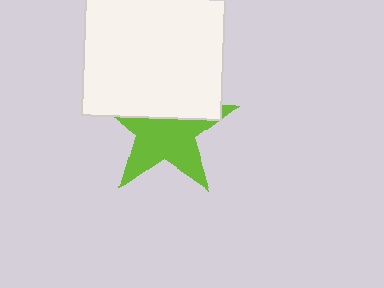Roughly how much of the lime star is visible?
About half of it is visible (roughly 59%).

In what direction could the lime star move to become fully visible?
The lime star could move down. That would shift it out from behind the white square entirely.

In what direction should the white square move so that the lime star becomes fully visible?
The white square should move up. That is the shortest direction to clear the overlap and leave the lime star fully visible.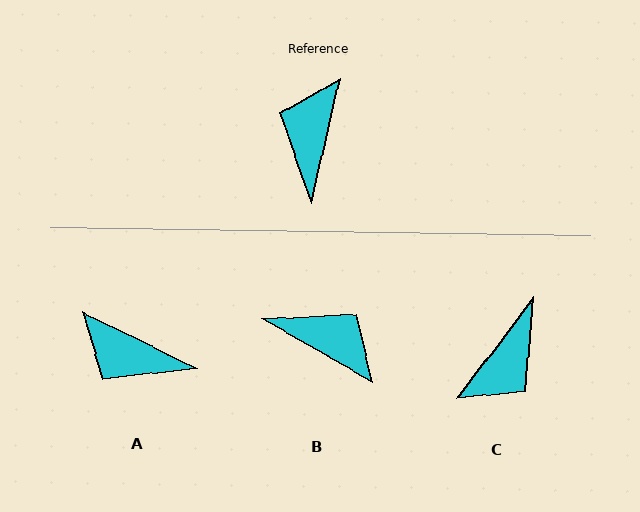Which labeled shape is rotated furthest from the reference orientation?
C, about 156 degrees away.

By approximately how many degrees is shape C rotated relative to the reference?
Approximately 156 degrees counter-clockwise.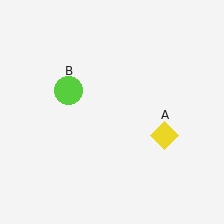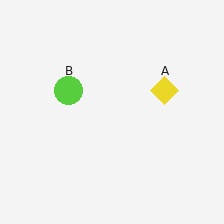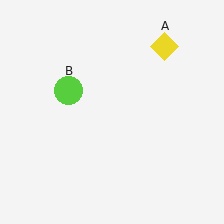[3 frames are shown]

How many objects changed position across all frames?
1 object changed position: yellow diamond (object A).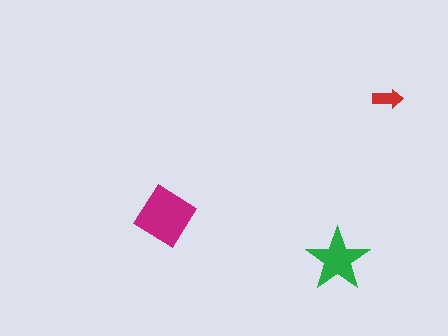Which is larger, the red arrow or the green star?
The green star.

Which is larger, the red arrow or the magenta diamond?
The magenta diamond.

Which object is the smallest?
The red arrow.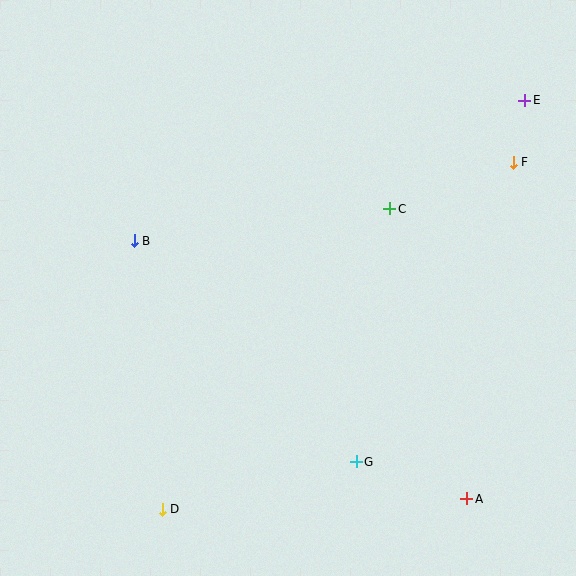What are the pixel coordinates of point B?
Point B is at (134, 241).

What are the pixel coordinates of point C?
Point C is at (390, 209).